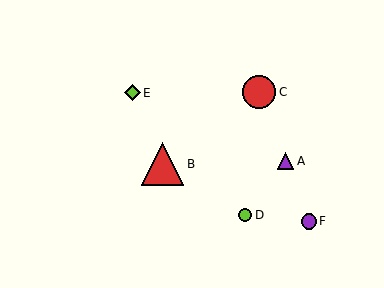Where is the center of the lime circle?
The center of the lime circle is at (245, 215).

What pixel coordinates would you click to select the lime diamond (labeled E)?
Click at (133, 93) to select the lime diamond E.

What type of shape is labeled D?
Shape D is a lime circle.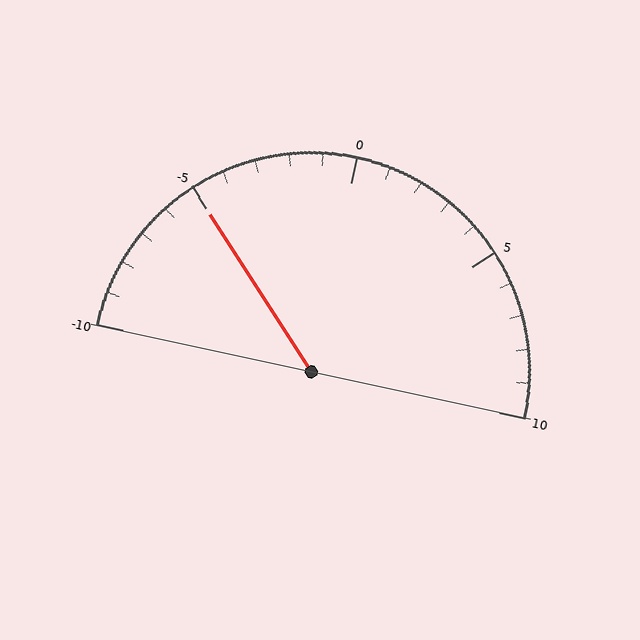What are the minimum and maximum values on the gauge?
The gauge ranges from -10 to 10.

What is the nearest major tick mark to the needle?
The nearest major tick mark is -5.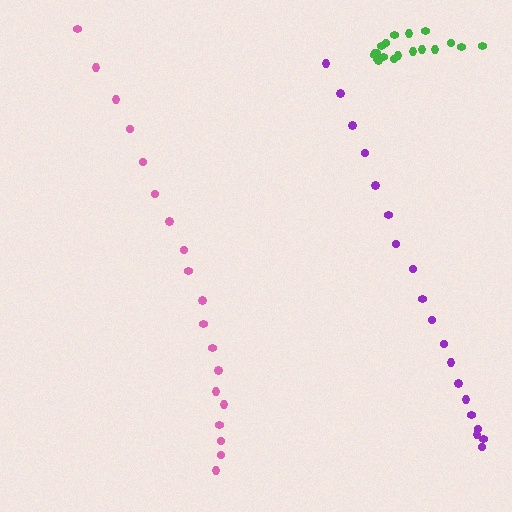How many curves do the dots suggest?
There are 3 distinct paths.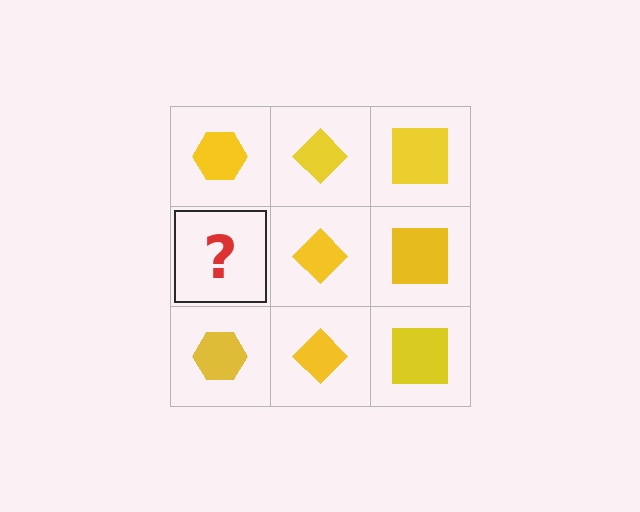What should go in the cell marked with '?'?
The missing cell should contain a yellow hexagon.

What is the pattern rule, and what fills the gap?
The rule is that each column has a consistent shape. The gap should be filled with a yellow hexagon.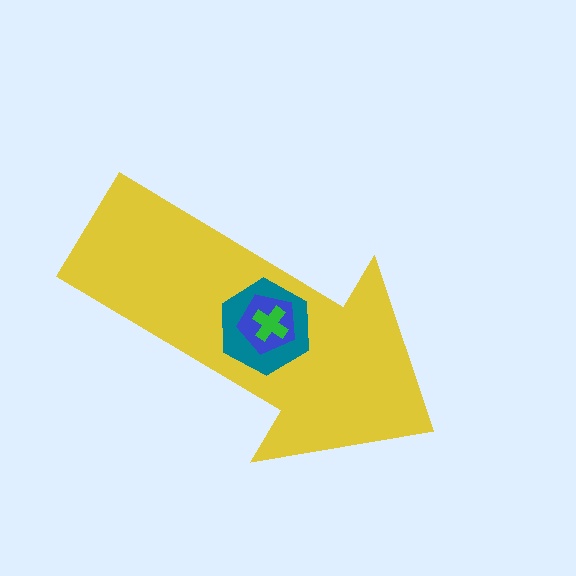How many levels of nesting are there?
4.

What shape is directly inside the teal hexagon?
The blue pentagon.